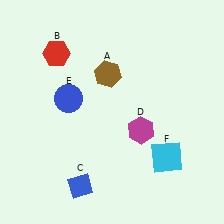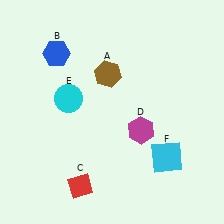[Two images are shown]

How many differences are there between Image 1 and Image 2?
There are 3 differences between the two images.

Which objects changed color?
B changed from red to blue. C changed from blue to red. E changed from blue to cyan.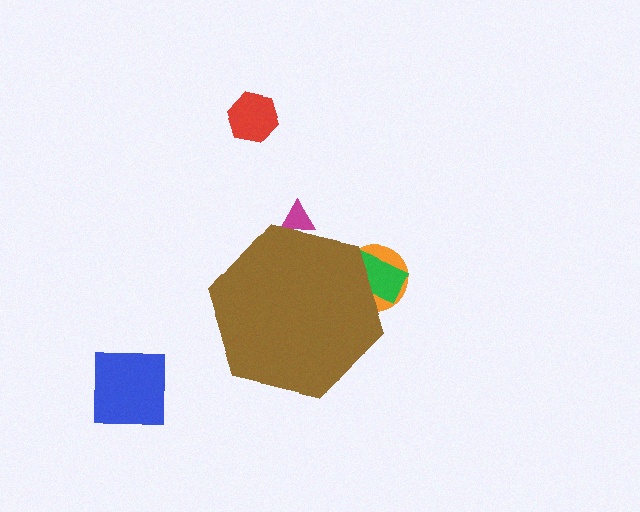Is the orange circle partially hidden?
Yes, the orange circle is partially hidden behind the brown hexagon.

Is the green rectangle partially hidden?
Yes, the green rectangle is partially hidden behind the brown hexagon.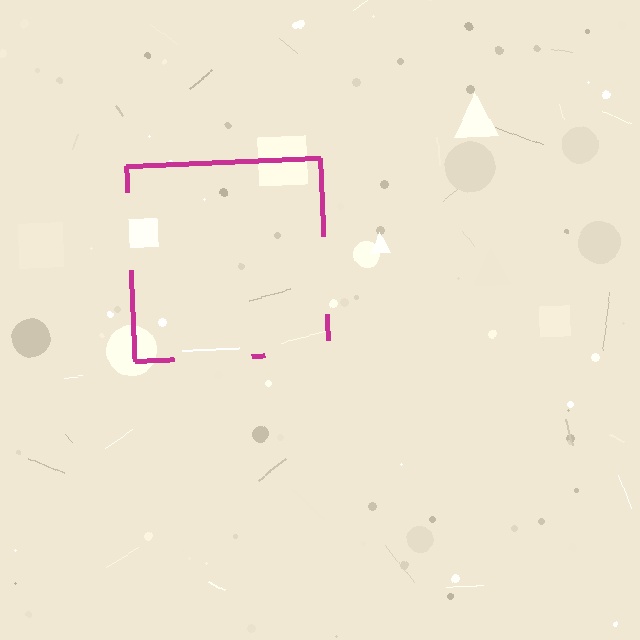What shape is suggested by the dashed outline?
The dashed outline suggests a square.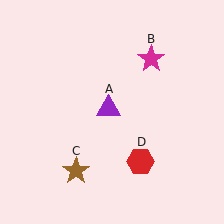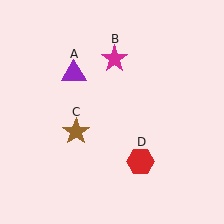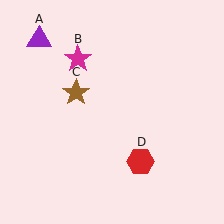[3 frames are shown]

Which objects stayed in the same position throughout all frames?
Red hexagon (object D) remained stationary.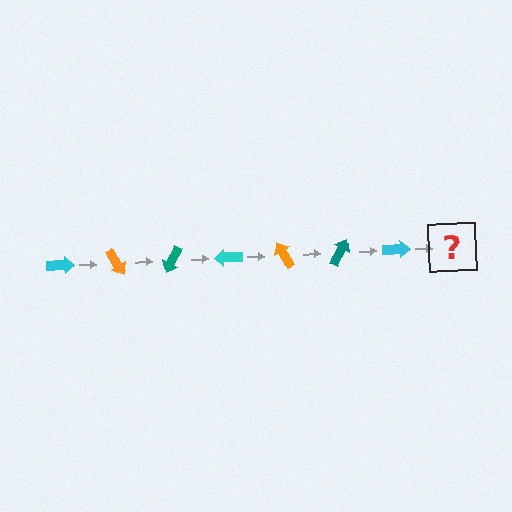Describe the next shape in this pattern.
It should be an orange arrow, rotated 420 degrees from the start.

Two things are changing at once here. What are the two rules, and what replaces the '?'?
The two rules are that it rotates 60 degrees each step and the color cycles through cyan, orange, and teal. The '?' should be an orange arrow, rotated 420 degrees from the start.